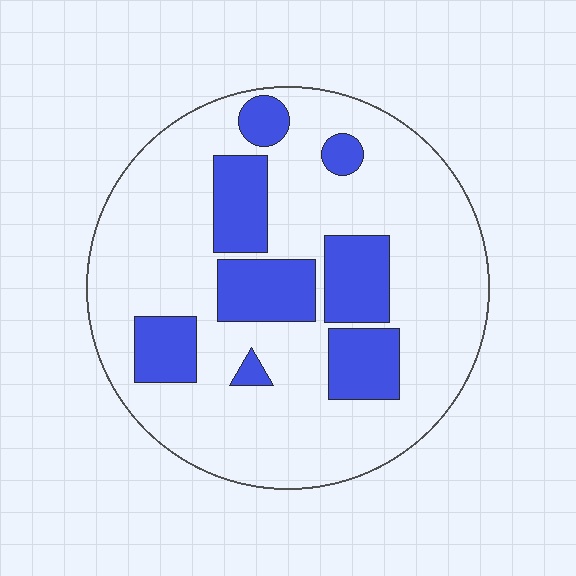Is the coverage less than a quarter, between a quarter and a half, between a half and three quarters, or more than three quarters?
Less than a quarter.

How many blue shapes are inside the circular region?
8.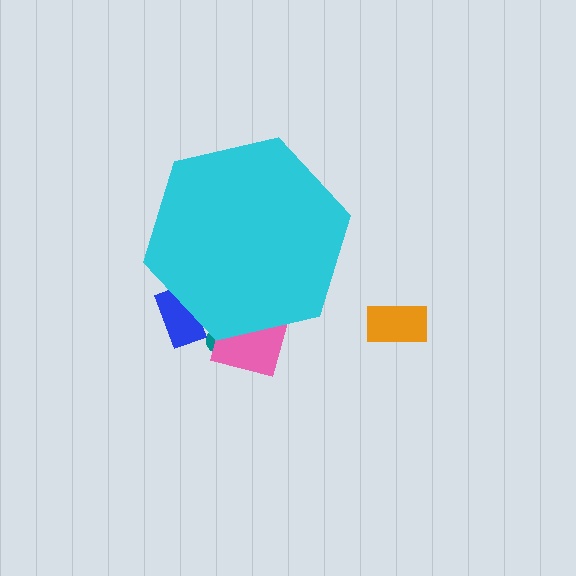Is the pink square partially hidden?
Yes, the pink square is partially hidden behind the cyan hexagon.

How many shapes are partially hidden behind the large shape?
3 shapes are partially hidden.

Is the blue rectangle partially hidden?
Yes, the blue rectangle is partially hidden behind the cyan hexagon.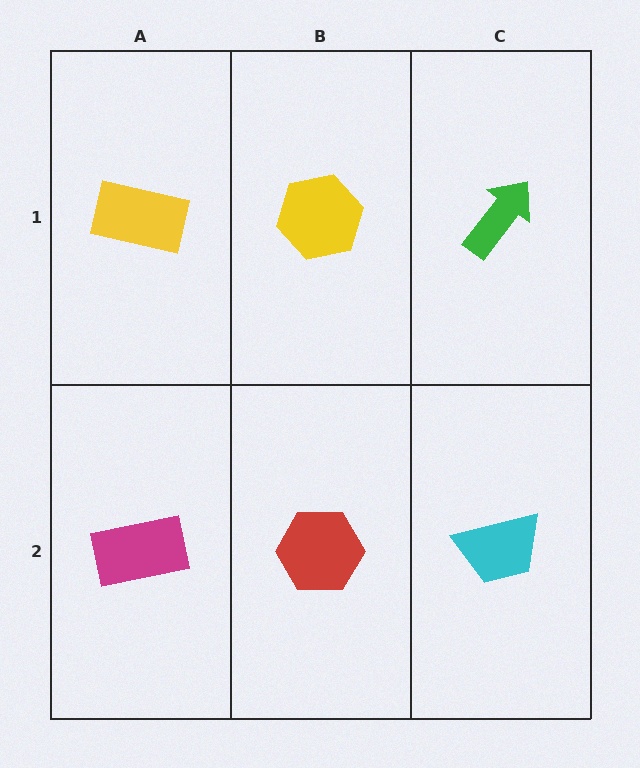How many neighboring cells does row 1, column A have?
2.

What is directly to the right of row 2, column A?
A red hexagon.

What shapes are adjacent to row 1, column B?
A red hexagon (row 2, column B), a yellow rectangle (row 1, column A), a green arrow (row 1, column C).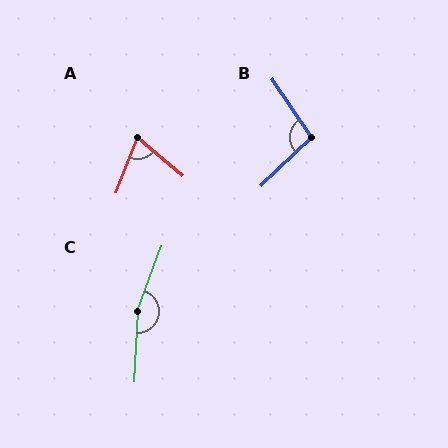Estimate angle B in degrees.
Approximately 100 degrees.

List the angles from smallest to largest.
A (71°), B (100°), C (162°).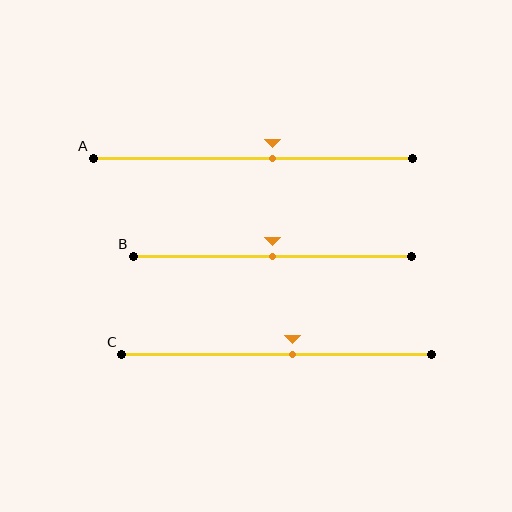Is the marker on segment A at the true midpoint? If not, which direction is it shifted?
No, the marker on segment A is shifted to the right by about 6% of the segment length.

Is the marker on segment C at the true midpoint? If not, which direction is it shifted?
No, the marker on segment C is shifted to the right by about 5% of the segment length.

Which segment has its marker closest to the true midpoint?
Segment B has its marker closest to the true midpoint.